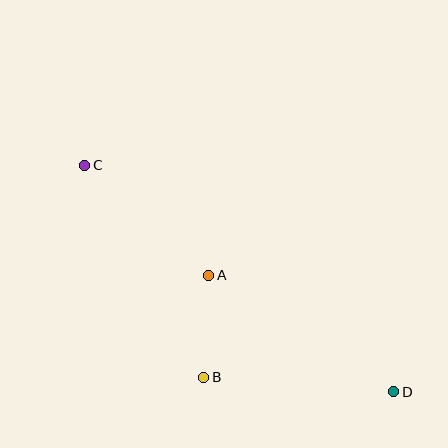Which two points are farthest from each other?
Points C and D are farthest from each other.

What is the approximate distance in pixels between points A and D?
The distance between A and D is approximately 219 pixels.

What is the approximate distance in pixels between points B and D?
The distance between B and D is approximately 190 pixels.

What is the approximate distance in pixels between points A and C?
The distance between A and C is approximately 166 pixels.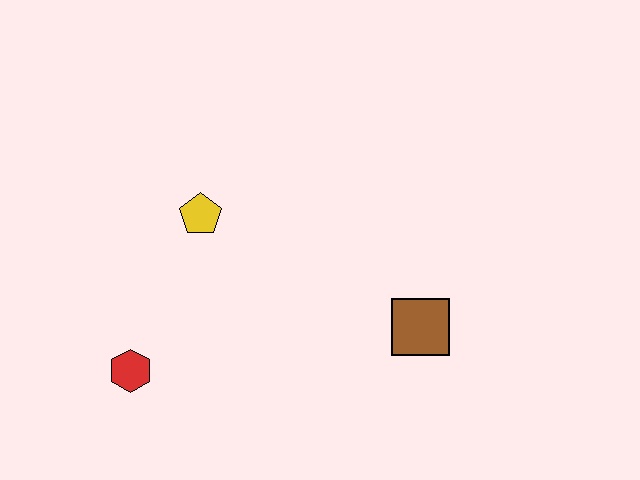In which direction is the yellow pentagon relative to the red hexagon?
The yellow pentagon is above the red hexagon.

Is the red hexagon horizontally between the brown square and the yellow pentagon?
No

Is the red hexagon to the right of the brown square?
No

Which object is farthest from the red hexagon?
The brown square is farthest from the red hexagon.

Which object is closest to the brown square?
The yellow pentagon is closest to the brown square.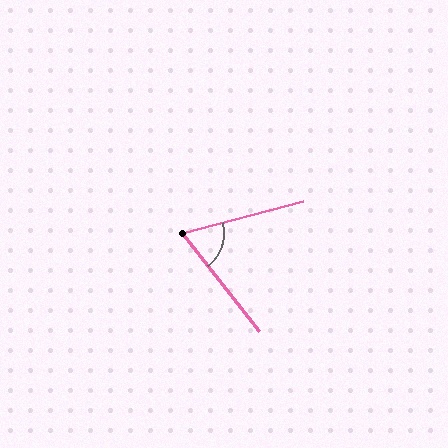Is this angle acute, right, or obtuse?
It is acute.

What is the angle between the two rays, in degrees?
Approximately 67 degrees.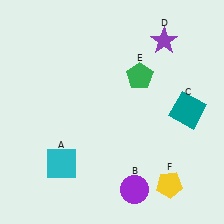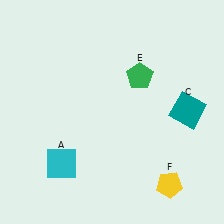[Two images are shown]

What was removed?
The purple circle (B), the purple star (D) were removed in Image 2.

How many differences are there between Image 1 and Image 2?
There are 2 differences between the two images.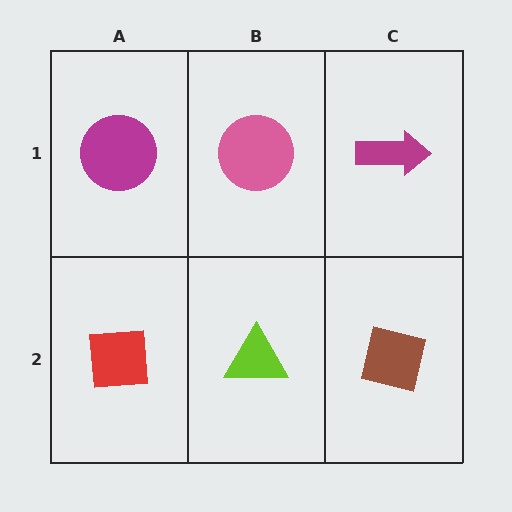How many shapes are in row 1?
3 shapes.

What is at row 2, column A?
A red square.